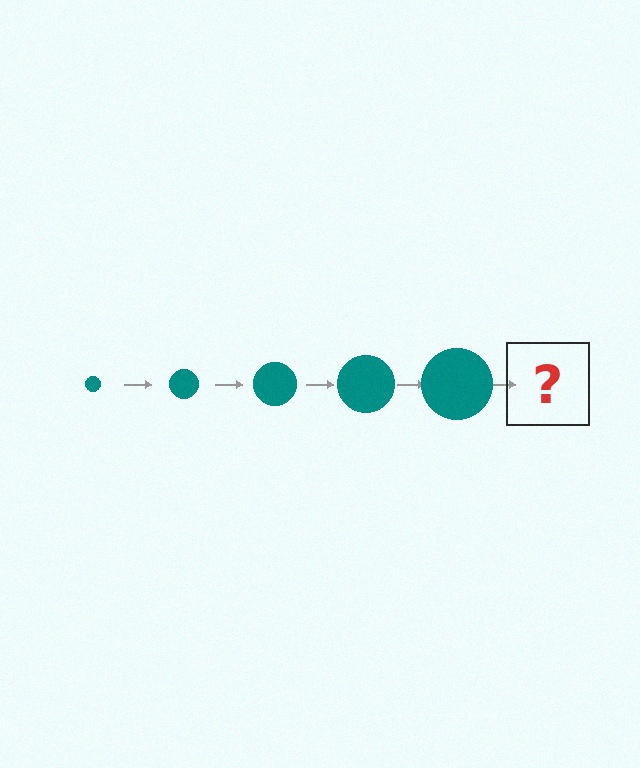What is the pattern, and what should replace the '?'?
The pattern is that the circle gets progressively larger each step. The '?' should be a teal circle, larger than the previous one.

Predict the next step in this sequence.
The next step is a teal circle, larger than the previous one.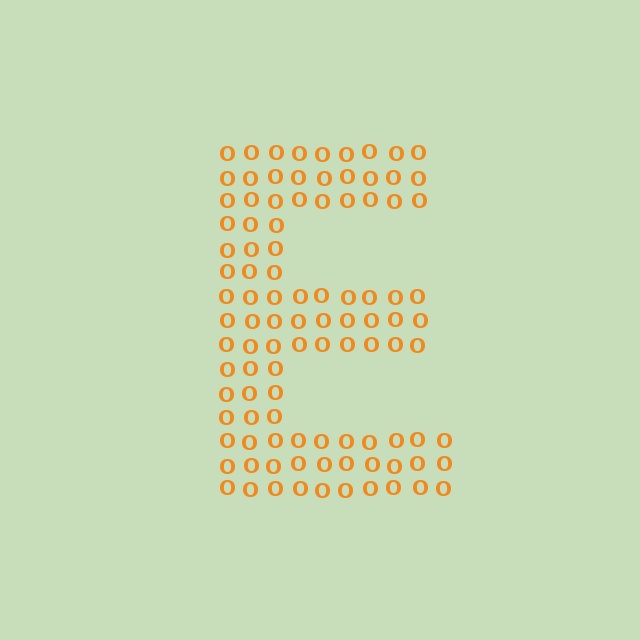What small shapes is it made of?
It is made of small letter O's.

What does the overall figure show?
The overall figure shows the letter E.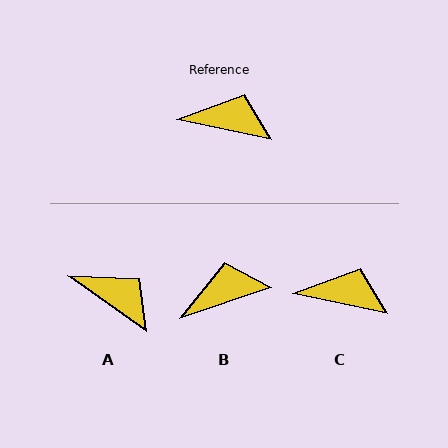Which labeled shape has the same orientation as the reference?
C.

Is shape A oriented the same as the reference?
No, it is off by about 23 degrees.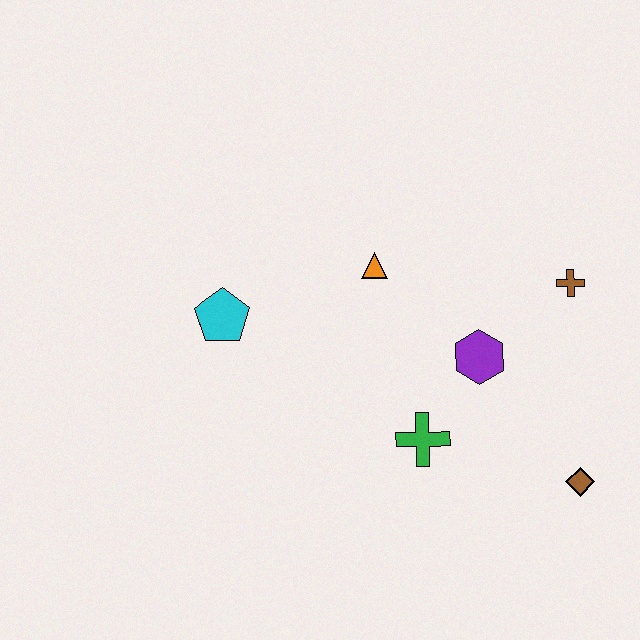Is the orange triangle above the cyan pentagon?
Yes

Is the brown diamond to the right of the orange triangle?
Yes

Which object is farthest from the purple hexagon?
The cyan pentagon is farthest from the purple hexagon.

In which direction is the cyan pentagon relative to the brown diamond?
The cyan pentagon is to the left of the brown diamond.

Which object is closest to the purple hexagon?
The green cross is closest to the purple hexagon.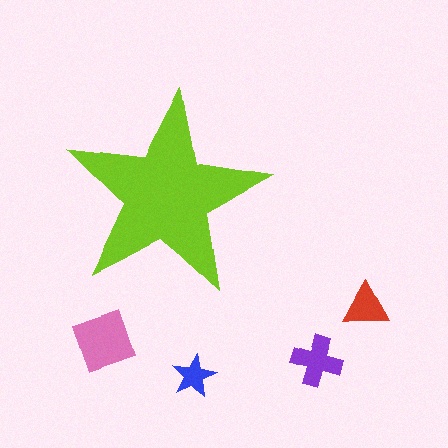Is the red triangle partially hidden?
No, the red triangle is fully visible.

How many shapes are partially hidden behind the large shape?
0 shapes are partially hidden.